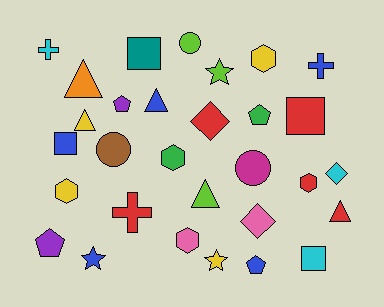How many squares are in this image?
There are 4 squares.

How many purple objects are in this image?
There are 2 purple objects.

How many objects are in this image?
There are 30 objects.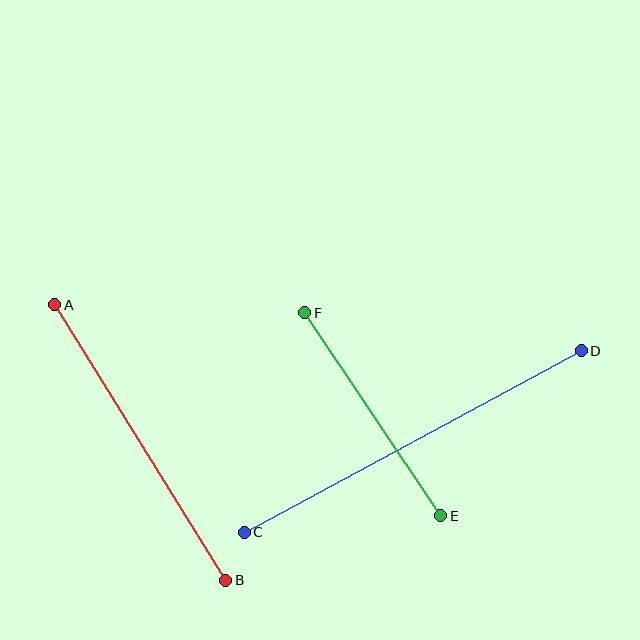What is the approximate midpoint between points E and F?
The midpoint is at approximately (373, 414) pixels.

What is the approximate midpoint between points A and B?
The midpoint is at approximately (140, 442) pixels.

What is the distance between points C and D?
The distance is approximately 383 pixels.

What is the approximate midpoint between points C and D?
The midpoint is at approximately (413, 441) pixels.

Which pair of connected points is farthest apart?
Points C and D are farthest apart.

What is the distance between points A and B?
The distance is approximately 324 pixels.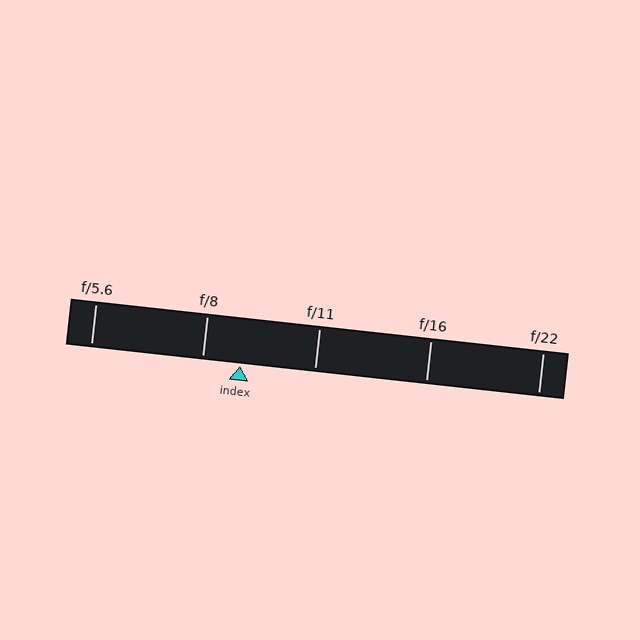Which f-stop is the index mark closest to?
The index mark is closest to f/8.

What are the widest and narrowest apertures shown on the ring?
The widest aperture shown is f/5.6 and the narrowest is f/22.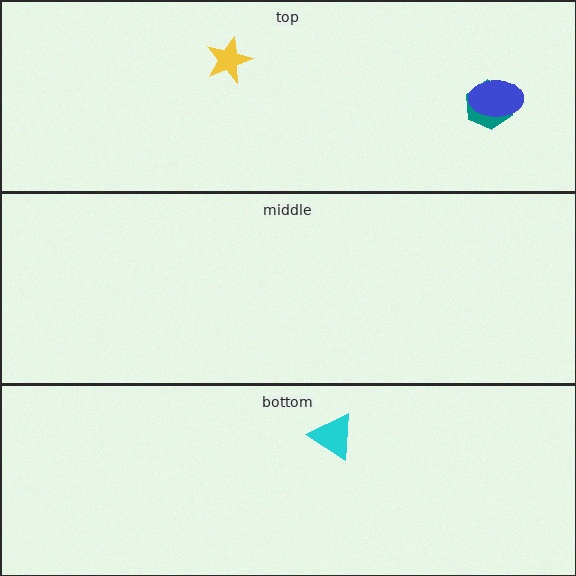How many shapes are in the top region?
3.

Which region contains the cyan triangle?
The bottom region.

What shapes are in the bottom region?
The cyan triangle.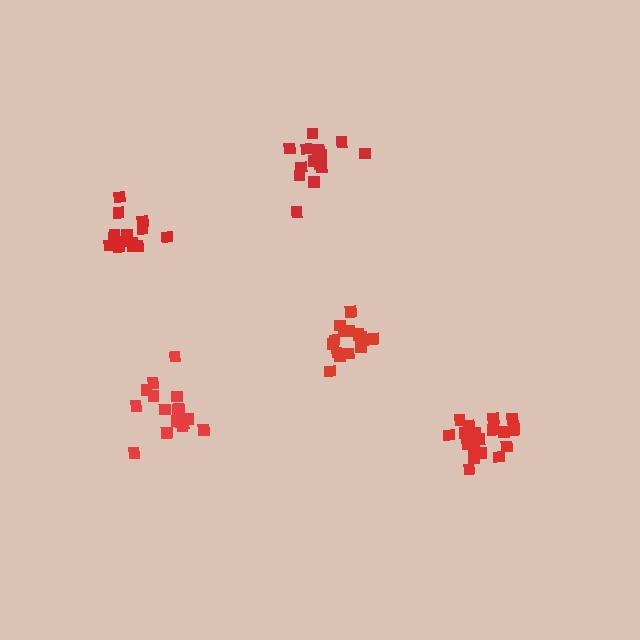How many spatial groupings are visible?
There are 5 spatial groupings.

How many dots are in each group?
Group 1: 15 dots, Group 2: 14 dots, Group 3: 16 dots, Group 4: 18 dots, Group 5: 17 dots (80 total).